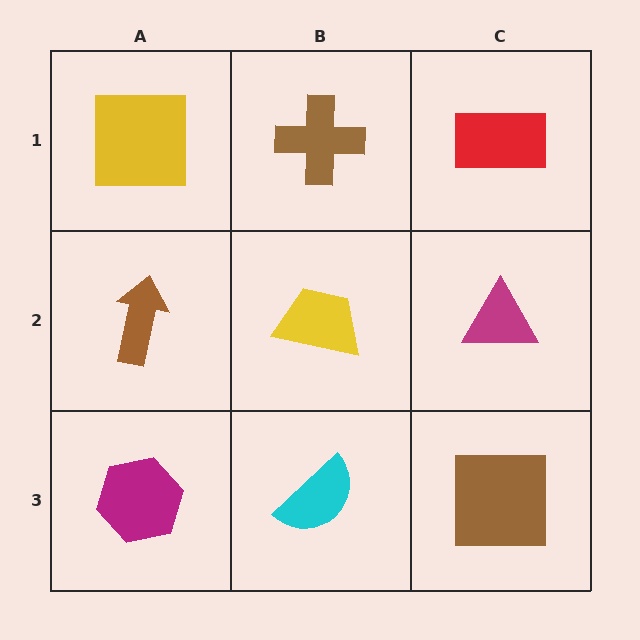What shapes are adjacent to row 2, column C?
A red rectangle (row 1, column C), a brown square (row 3, column C), a yellow trapezoid (row 2, column B).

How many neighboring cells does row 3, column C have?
2.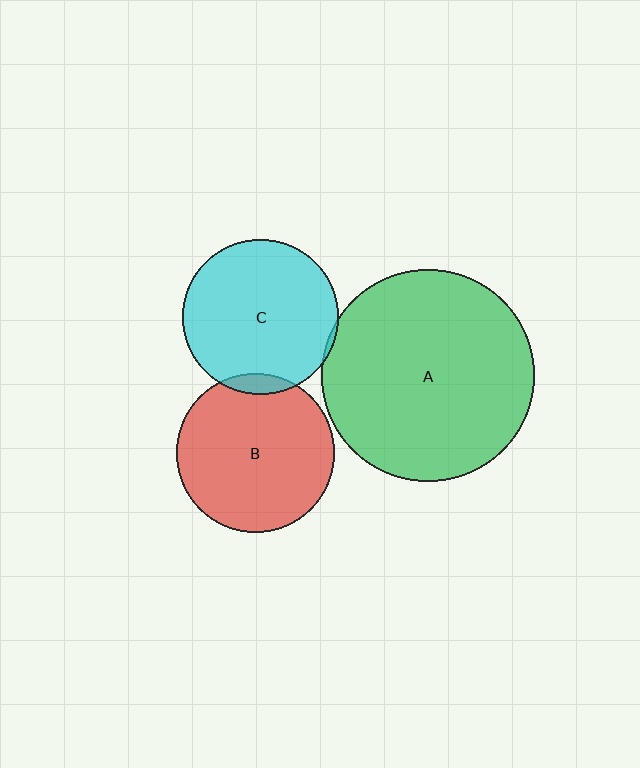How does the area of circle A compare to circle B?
Approximately 1.8 times.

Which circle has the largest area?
Circle A (green).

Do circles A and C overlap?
Yes.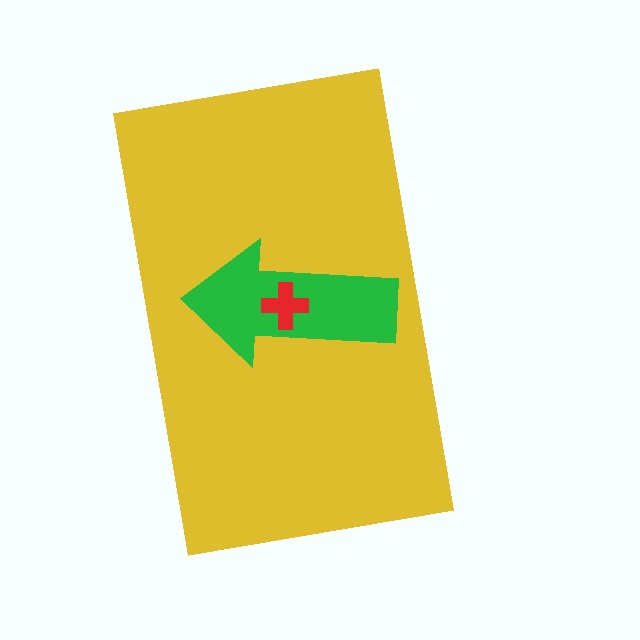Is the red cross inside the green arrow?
Yes.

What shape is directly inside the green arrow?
The red cross.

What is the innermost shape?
The red cross.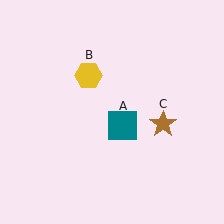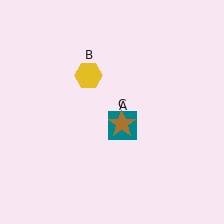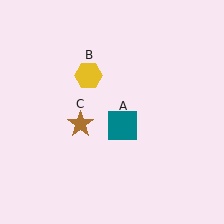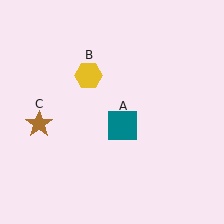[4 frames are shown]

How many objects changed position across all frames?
1 object changed position: brown star (object C).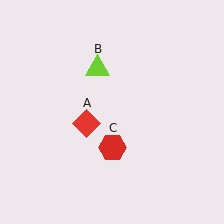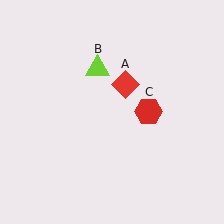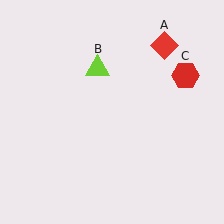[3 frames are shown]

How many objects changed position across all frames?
2 objects changed position: red diamond (object A), red hexagon (object C).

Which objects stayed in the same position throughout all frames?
Lime triangle (object B) remained stationary.